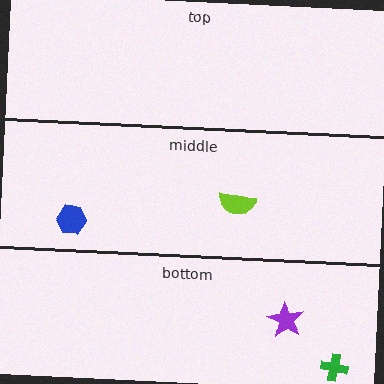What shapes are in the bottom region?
The purple star, the green cross.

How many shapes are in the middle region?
2.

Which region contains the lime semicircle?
The middle region.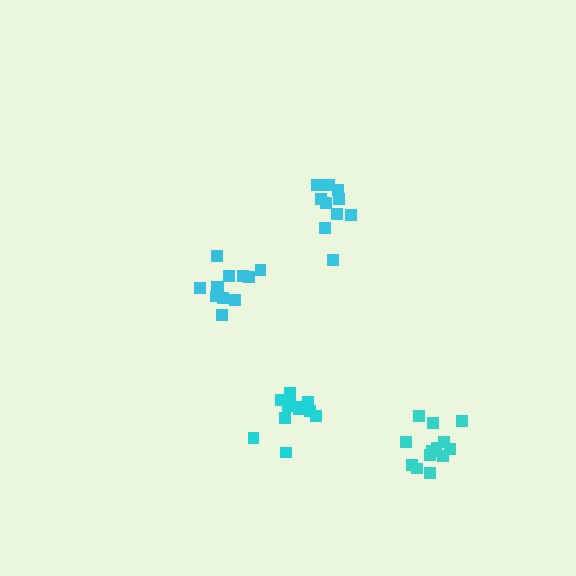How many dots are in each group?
Group 1: 12 dots, Group 2: 13 dots, Group 3: 10 dots, Group 4: 12 dots (47 total).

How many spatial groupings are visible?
There are 4 spatial groupings.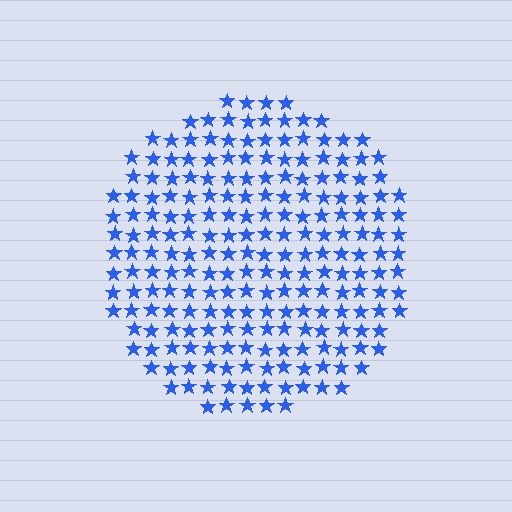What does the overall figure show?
The overall figure shows a circle.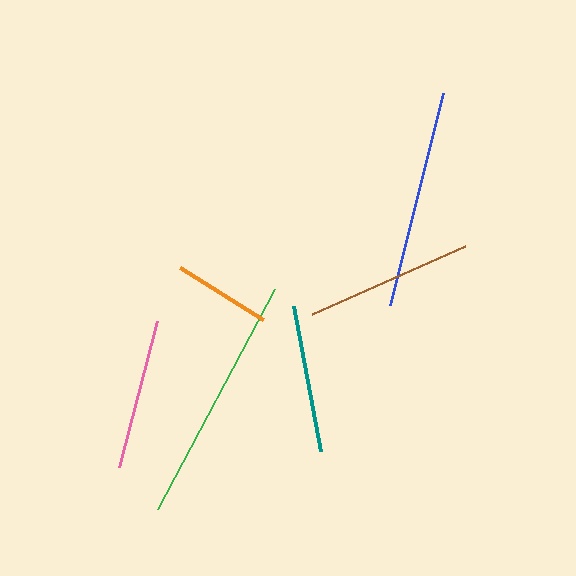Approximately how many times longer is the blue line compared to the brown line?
The blue line is approximately 1.3 times the length of the brown line.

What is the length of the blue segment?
The blue segment is approximately 218 pixels long.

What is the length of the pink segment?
The pink segment is approximately 151 pixels long.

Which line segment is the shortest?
The orange line is the shortest at approximately 98 pixels.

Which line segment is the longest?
The green line is the longest at approximately 250 pixels.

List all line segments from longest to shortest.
From longest to shortest: green, blue, brown, pink, teal, orange.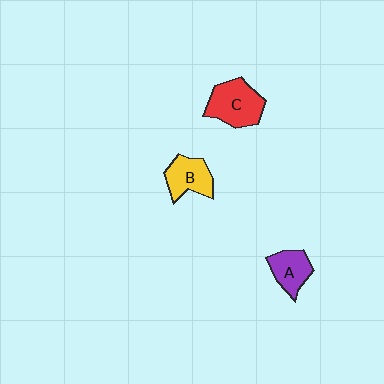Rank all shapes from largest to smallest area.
From largest to smallest: C (red), B (yellow), A (purple).